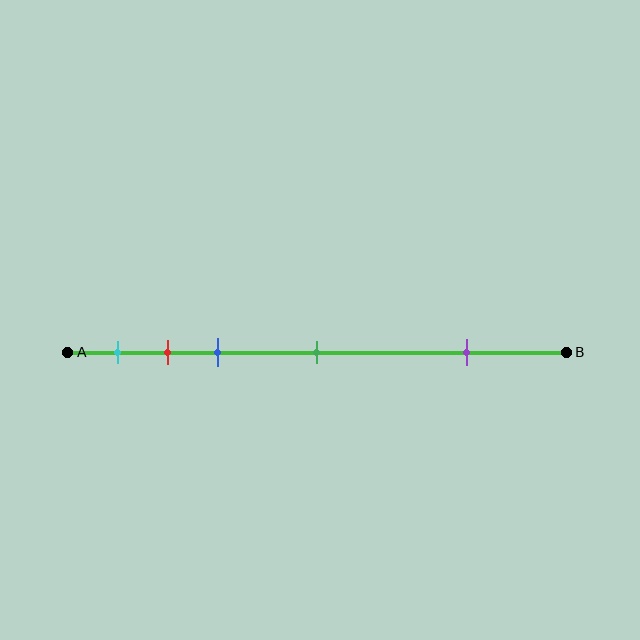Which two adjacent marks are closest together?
The red and blue marks are the closest adjacent pair.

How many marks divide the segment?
There are 5 marks dividing the segment.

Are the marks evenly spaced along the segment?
No, the marks are not evenly spaced.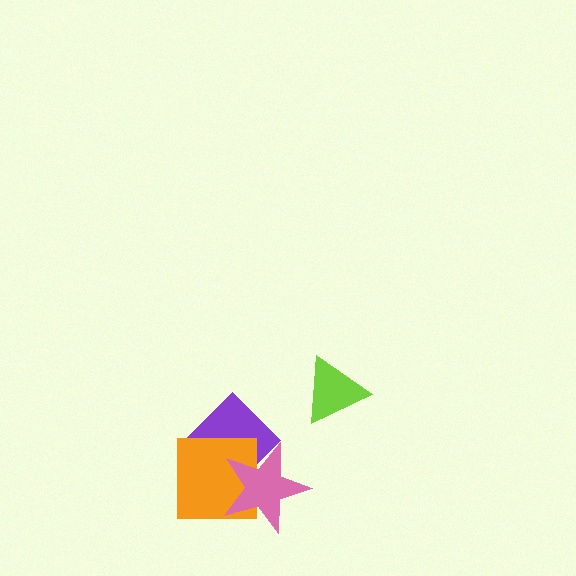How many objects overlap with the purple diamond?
2 objects overlap with the purple diamond.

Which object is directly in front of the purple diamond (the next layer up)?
The orange square is directly in front of the purple diamond.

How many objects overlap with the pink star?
2 objects overlap with the pink star.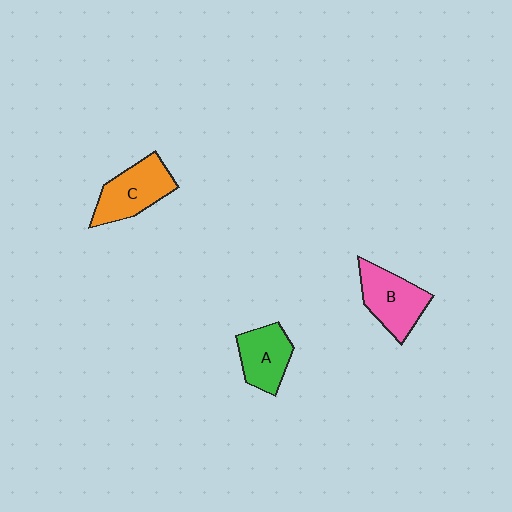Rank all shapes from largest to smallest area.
From largest to smallest: C (orange), B (pink), A (green).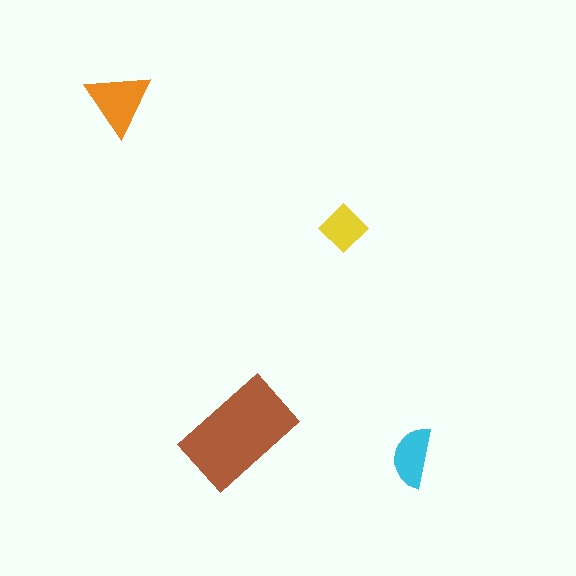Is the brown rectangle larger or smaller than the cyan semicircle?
Larger.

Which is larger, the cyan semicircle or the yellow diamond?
The cyan semicircle.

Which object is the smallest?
The yellow diamond.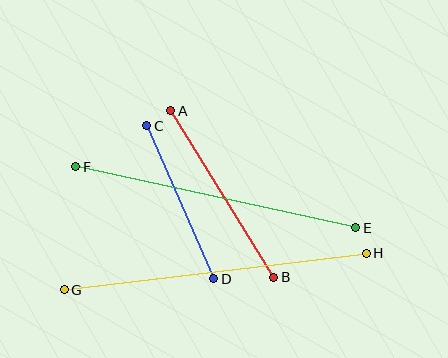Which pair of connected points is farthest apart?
Points G and H are farthest apart.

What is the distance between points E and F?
The distance is approximately 287 pixels.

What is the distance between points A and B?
The distance is approximately 196 pixels.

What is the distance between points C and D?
The distance is approximately 167 pixels.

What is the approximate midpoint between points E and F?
The midpoint is at approximately (216, 197) pixels.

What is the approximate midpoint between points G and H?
The midpoint is at approximately (215, 272) pixels.